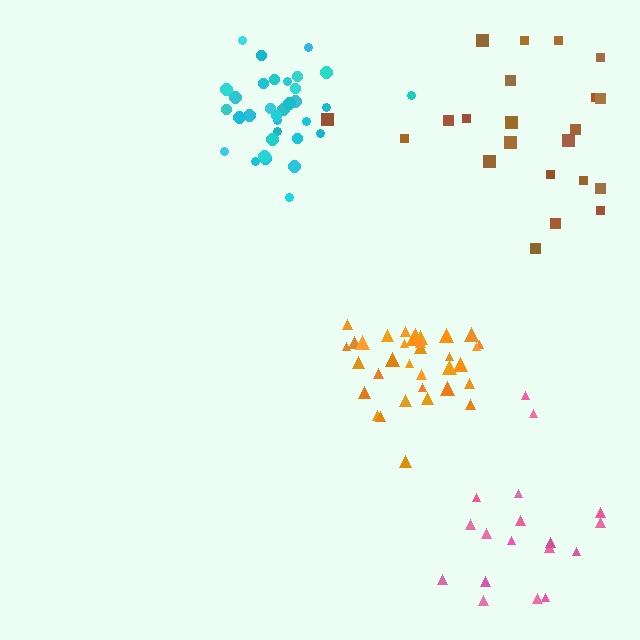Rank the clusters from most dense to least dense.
orange, cyan, pink, brown.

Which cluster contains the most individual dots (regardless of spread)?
Orange (34).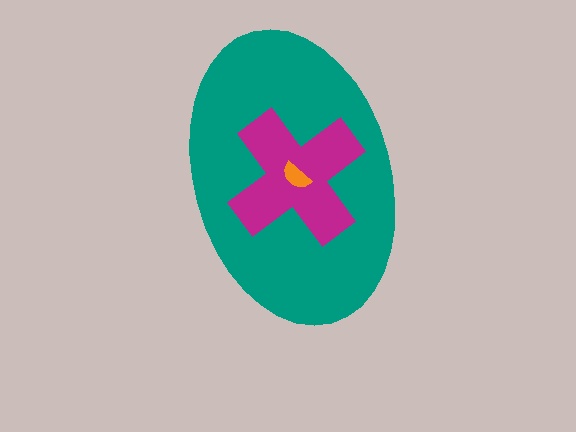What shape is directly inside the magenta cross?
The orange semicircle.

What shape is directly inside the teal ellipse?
The magenta cross.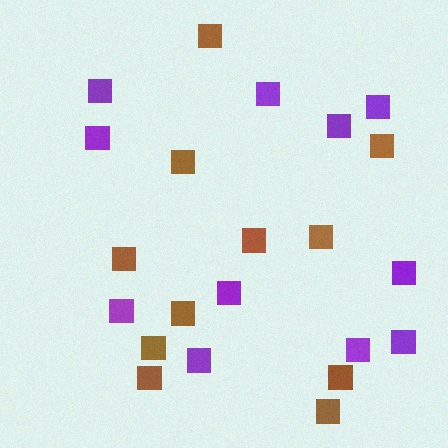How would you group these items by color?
There are 2 groups: one group of brown squares (11) and one group of purple squares (11).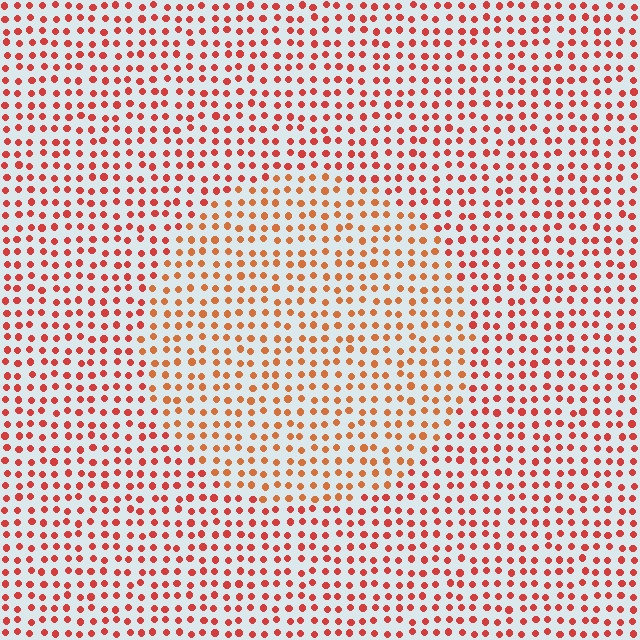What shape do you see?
I see a circle.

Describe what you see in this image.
The image is filled with small red elements in a uniform arrangement. A circle-shaped region is visible where the elements are tinted to a slightly different hue, forming a subtle color boundary.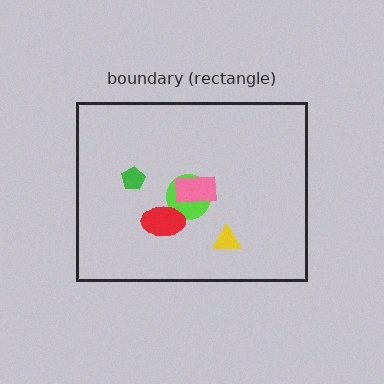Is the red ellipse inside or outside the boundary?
Inside.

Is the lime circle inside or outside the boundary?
Inside.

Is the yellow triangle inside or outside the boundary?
Inside.